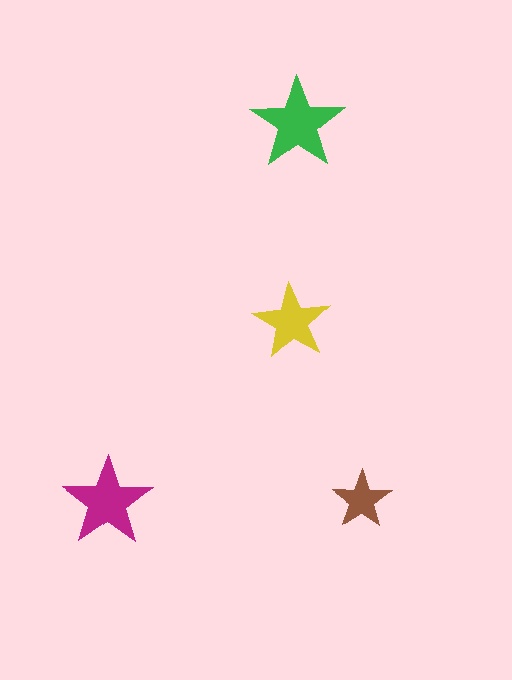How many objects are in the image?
There are 4 objects in the image.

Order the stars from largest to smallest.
the green one, the magenta one, the yellow one, the brown one.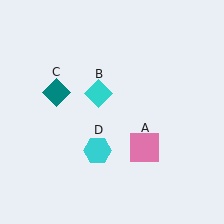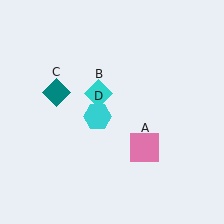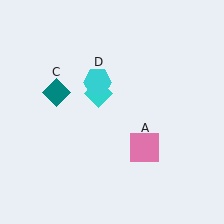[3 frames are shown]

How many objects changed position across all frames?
1 object changed position: cyan hexagon (object D).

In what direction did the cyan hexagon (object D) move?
The cyan hexagon (object D) moved up.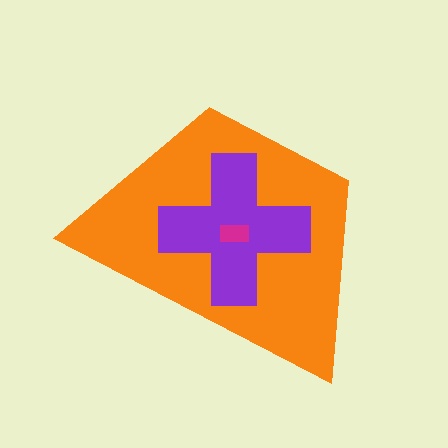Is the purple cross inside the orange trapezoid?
Yes.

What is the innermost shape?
The magenta rectangle.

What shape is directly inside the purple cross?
The magenta rectangle.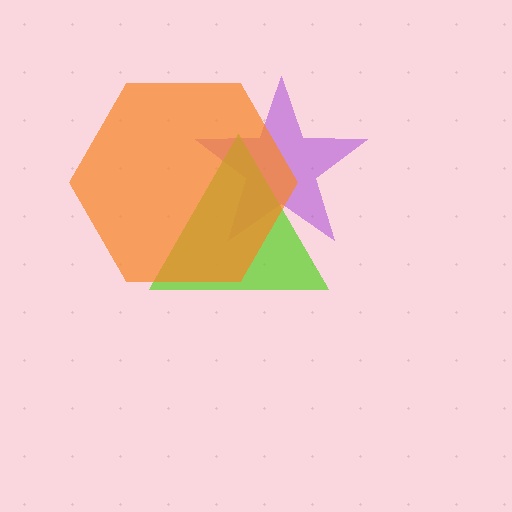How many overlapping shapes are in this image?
There are 3 overlapping shapes in the image.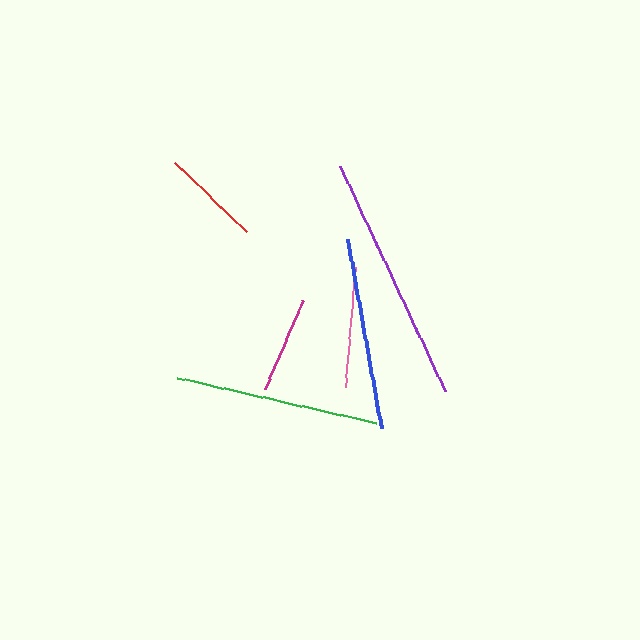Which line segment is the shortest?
The magenta line is the shortest at approximately 96 pixels.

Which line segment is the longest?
The purple line is the longest at approximately 248 pixels.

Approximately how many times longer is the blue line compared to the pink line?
The blue line is approximately 1.6 times the length of the pink line.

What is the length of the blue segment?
The blue segment is approximately 193 pixels long.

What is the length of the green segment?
The green segment is approximately 203 pixels long.